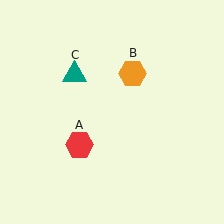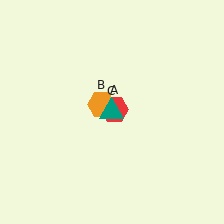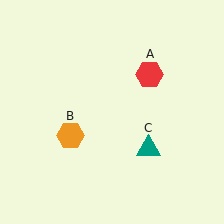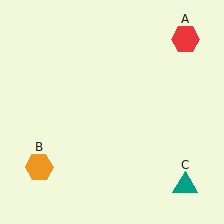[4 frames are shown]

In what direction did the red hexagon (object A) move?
The red hexagon (object A) moved up and to the right.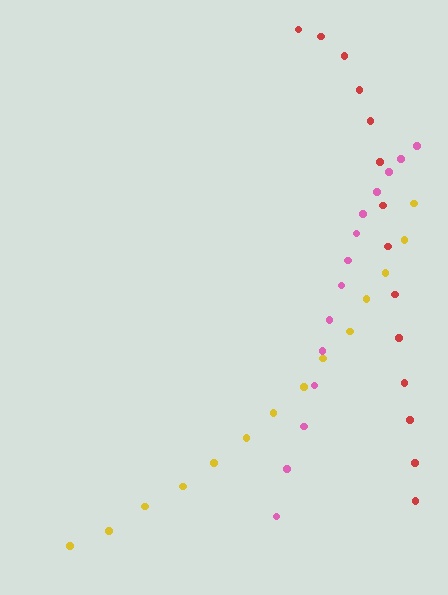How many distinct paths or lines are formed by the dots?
There are 3 distinct paths.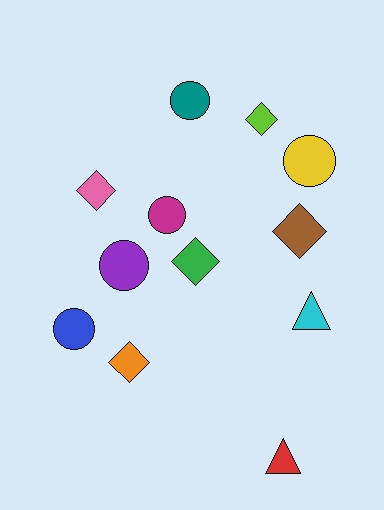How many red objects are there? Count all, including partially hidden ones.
There is 1 red object.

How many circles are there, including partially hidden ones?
There are 5 circles.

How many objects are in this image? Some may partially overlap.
There are 12 objects.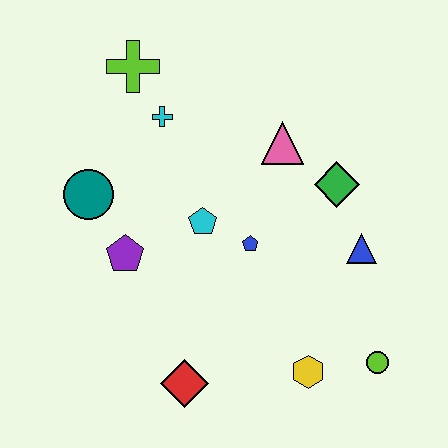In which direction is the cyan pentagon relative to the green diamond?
The cyan pentagon is to the left of the green diamond.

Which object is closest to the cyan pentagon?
The blue pentagon is closest to the cyan pentagon.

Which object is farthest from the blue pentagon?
The lime cross is farthest from the blue pentagon.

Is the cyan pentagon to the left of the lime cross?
No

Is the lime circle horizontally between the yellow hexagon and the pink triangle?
No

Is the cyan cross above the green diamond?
Yes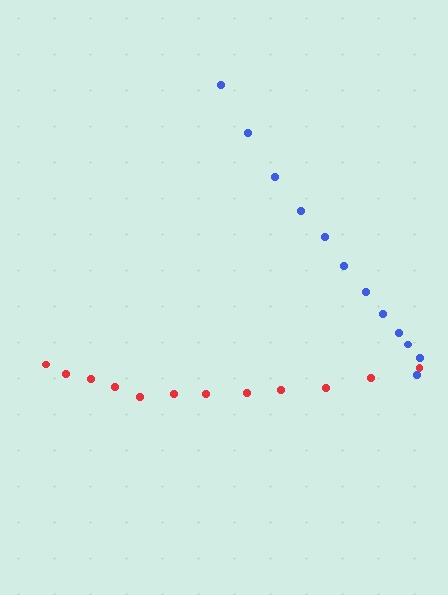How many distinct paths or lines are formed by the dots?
There are 2 distinct paths.